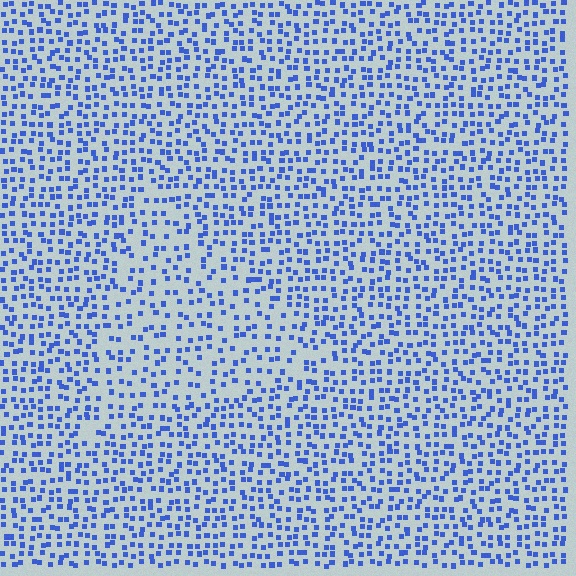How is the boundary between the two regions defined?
The boundary is defined by a change in element density (approximately 1.6x ratio). All elements are the same color, size, and shape.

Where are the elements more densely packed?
The elements are more densely packed outside the triangle boundary.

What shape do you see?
I see a triangle.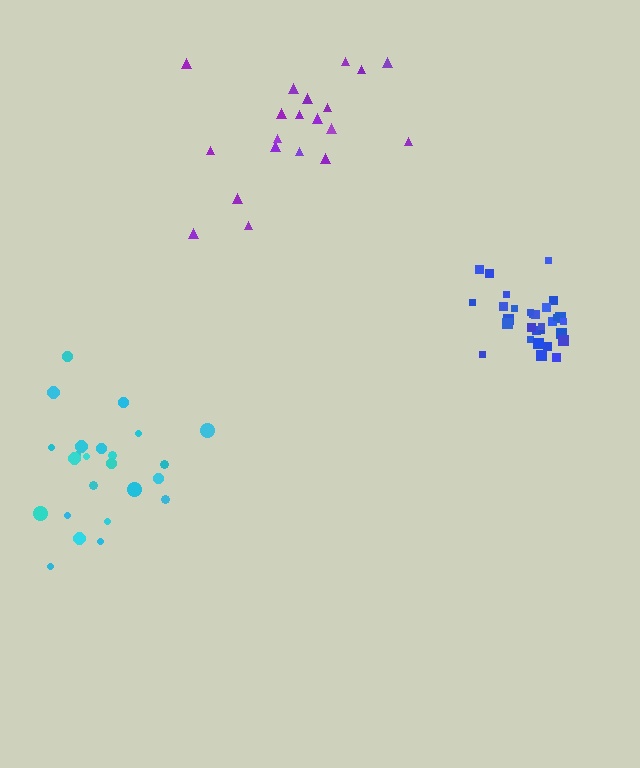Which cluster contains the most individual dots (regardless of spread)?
Blue (30).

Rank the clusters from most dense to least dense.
blue, cyan, purple.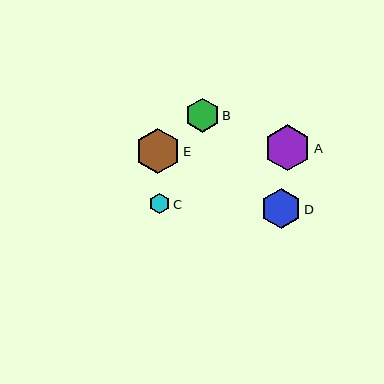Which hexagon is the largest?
Hexagon A is the largest with a size of approximately 46 pixels.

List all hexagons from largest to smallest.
From largest to smallest: A, E, D, B, C.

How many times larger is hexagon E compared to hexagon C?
Hexagon E is approximately 2.2 times the size of hexagon C.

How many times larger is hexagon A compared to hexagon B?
Hexagon A is approximately 1.4 times the size of hexagon B.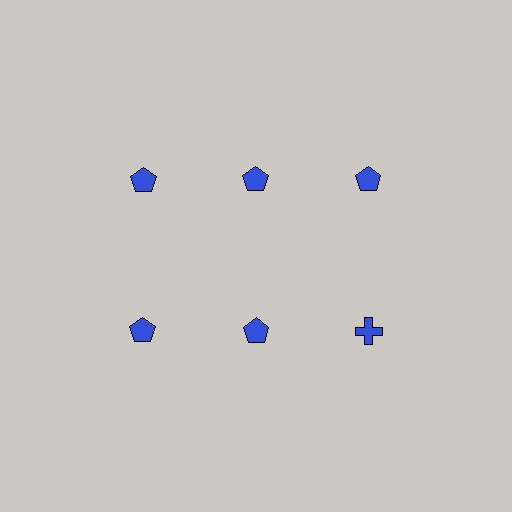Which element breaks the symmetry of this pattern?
The blue cross in the second row, center column breaks the symmetry. All other shapes are blue pentagons.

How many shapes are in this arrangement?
There are 6 shapes arranged in a grid pattern.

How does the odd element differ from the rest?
It has a different shape: cross instead of pentagon.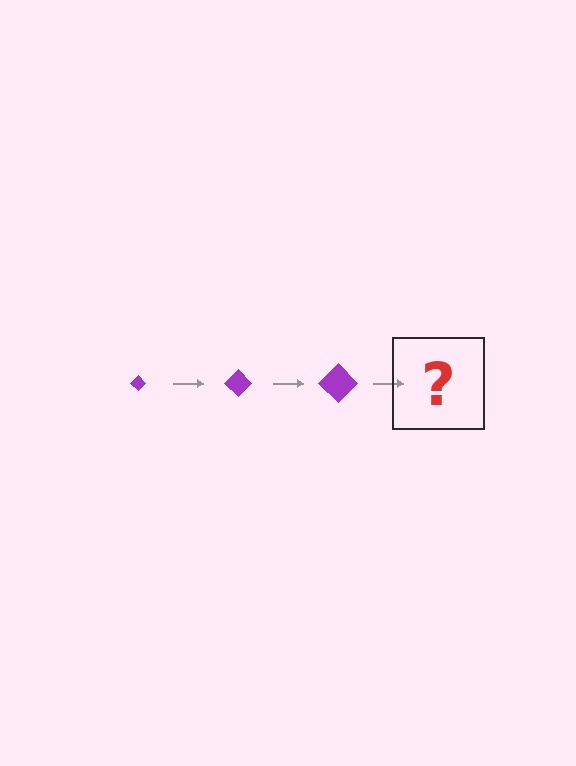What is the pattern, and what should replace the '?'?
The pattern is that the diamond gets progressively larger each step. The '?' should be a purple diamond, larger than the previous one.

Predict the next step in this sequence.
The next step is a purple diamond, larger than the previous one.